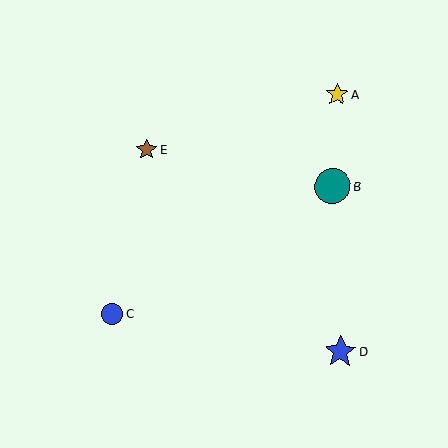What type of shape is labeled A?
Shape A is a yellow star.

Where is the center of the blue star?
The center of the blue star is at (340, 352).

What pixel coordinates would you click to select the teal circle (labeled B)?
Click at (333, 186) to select the teal circle B.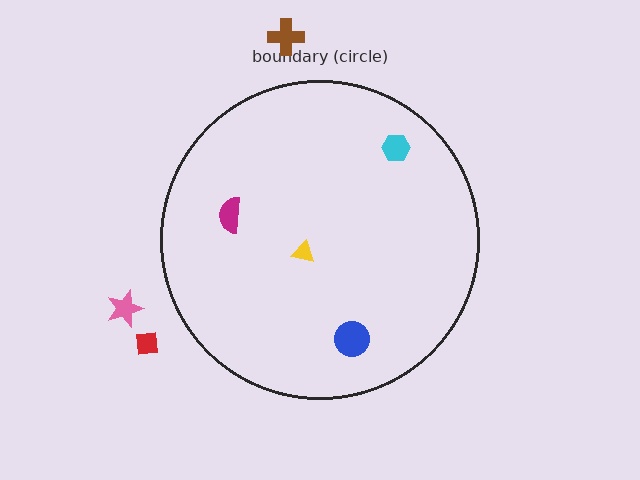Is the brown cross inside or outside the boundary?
Outside.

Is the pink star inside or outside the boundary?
Outside.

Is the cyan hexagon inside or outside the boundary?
Inside.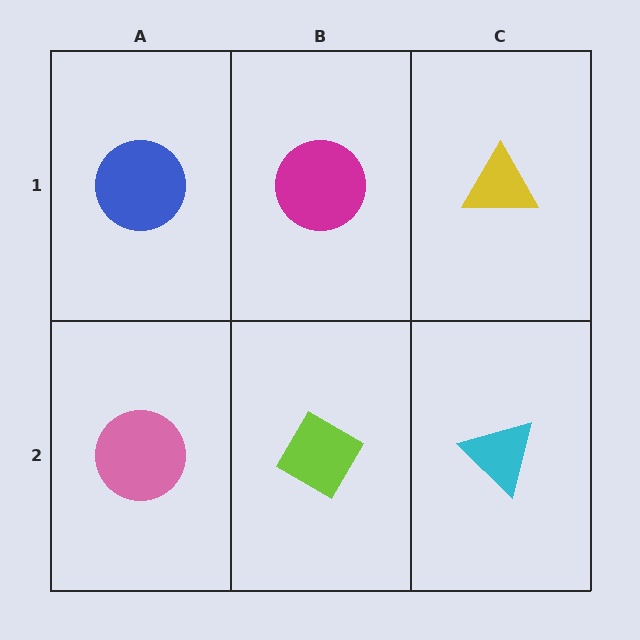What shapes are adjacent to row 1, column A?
A pink circle (row 2, column A), a magenta circle (row 1, column B).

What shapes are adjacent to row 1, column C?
A cyan triangle (row 2, column C), a magenta circle (row 1, column B).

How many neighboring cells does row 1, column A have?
2.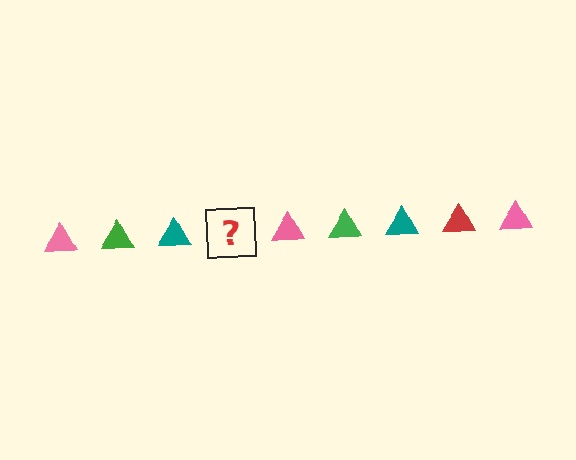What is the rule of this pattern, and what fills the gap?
The rule is that the pattern cycles through pink, green, teal, red triangles. The gap should be filled with a red triangle.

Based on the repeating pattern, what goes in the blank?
The blank should be a red triangle.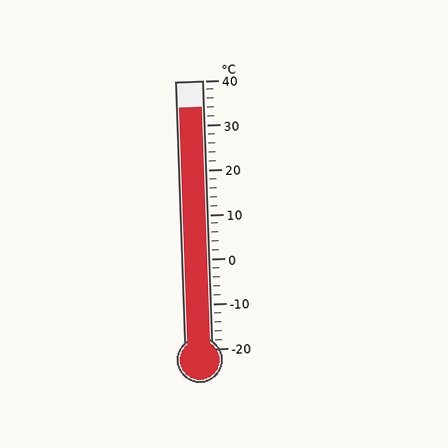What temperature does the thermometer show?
The thermometer shows approximately 34°C.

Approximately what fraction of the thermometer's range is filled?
The thermometer is filled to approximately 90% of its range.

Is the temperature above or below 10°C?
The temperature is above 10°C.